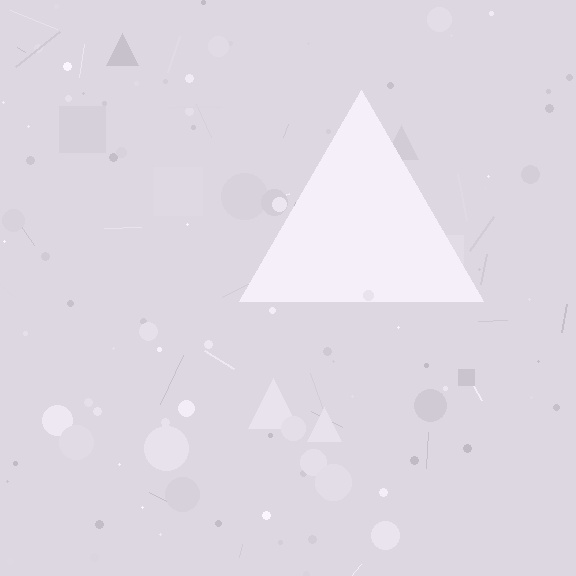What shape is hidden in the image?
A triangle is hidden in the image.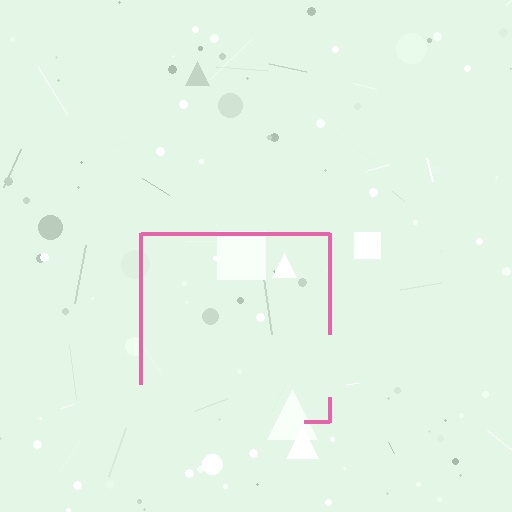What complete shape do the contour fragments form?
The contour fragments form a square.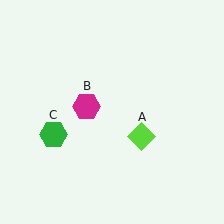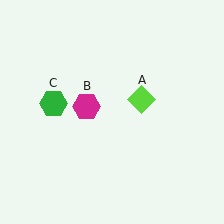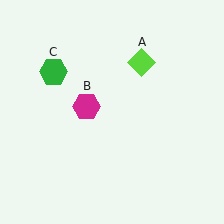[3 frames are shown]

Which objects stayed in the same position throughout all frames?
Magenta hexagon (object B) remained stationary.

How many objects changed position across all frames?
2 objects changed position: lime diamond (object A), green hexagon (object C).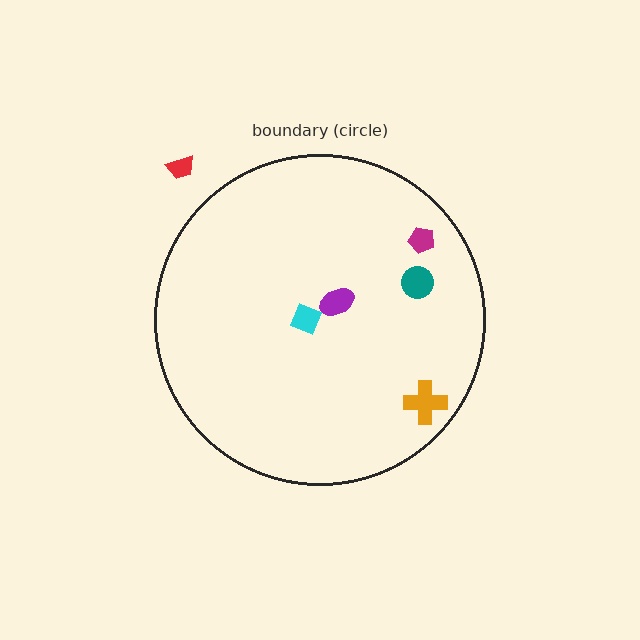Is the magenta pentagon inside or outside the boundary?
Inside.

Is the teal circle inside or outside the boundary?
Inside.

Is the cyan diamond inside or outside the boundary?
Inside.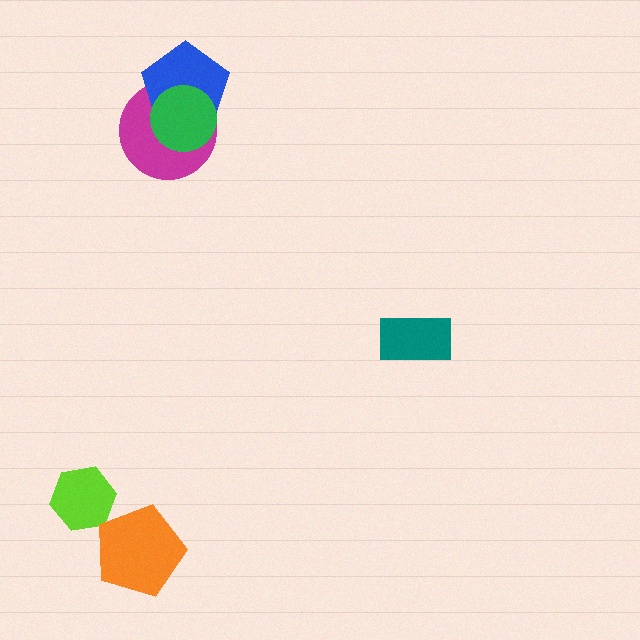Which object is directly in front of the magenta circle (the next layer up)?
The blue pentagon is directly in front of the magenta circle.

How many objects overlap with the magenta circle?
2 objects overlap with the magenta circle.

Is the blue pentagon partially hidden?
Yes, it is partially covered by another shape.